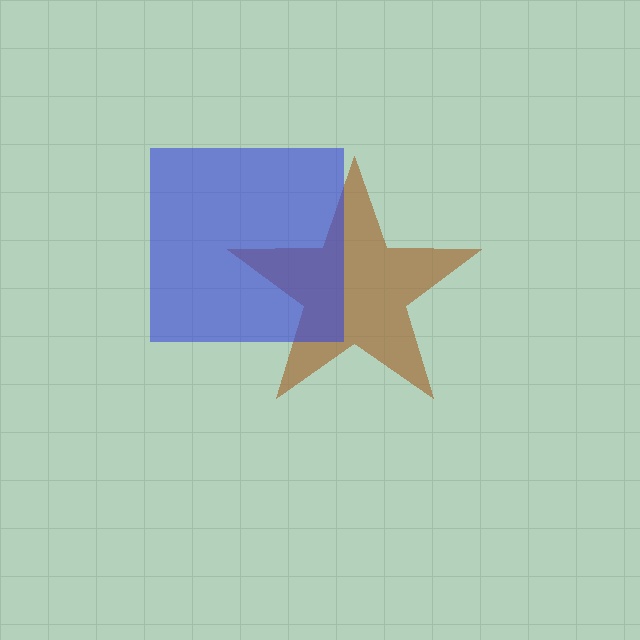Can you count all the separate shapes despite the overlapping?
Yes, there are 2 separate shapes.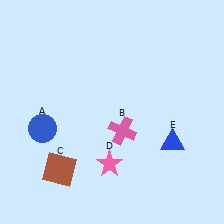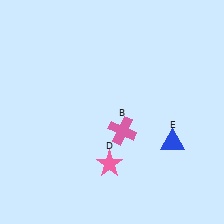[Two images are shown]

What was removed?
The blue circle (A), the brown square (C) were removed in Image 2.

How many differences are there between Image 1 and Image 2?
There are 2 differences between the two images.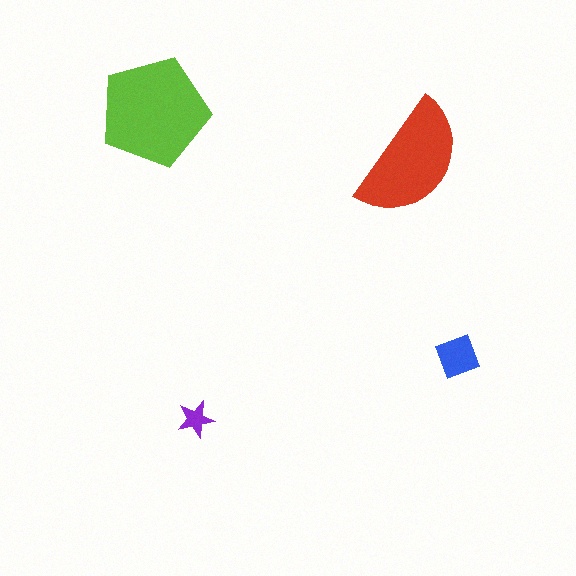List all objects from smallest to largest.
The purple star, the blue diamond, the red semicircle, the lime pentagon.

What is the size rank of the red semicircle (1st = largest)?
2nd.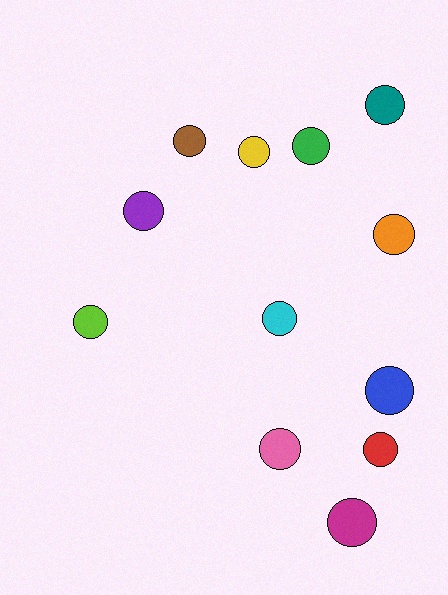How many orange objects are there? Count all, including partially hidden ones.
There is 1 orange object.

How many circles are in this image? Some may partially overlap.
There are 12 circles.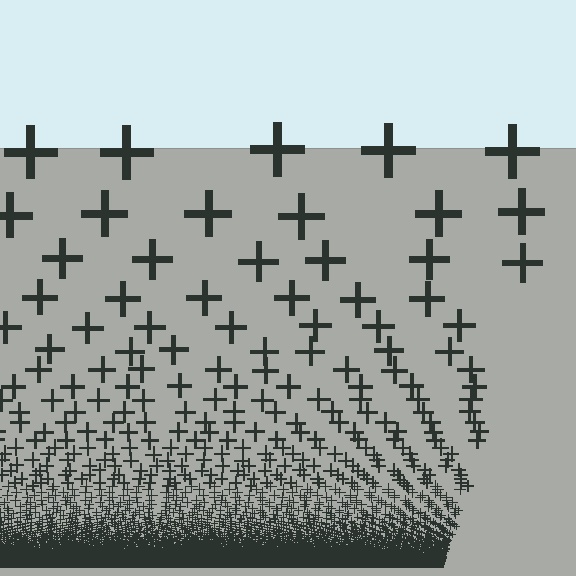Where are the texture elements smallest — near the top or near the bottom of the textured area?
Near the bottom.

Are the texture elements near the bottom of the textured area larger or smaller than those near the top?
Smaller. The gradient is inverted — elements near the bottom are smaller and denser.